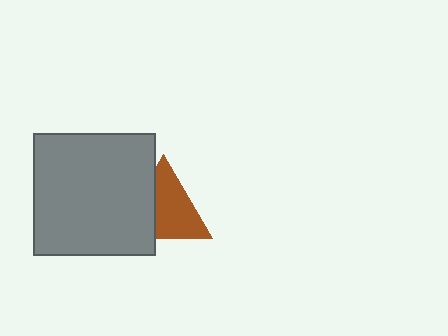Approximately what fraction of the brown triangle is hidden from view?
Roughly 35% of the brown triangle is hidden behind the gray square.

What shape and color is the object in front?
The object in front is a gray square.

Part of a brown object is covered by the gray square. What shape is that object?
It is a triangle.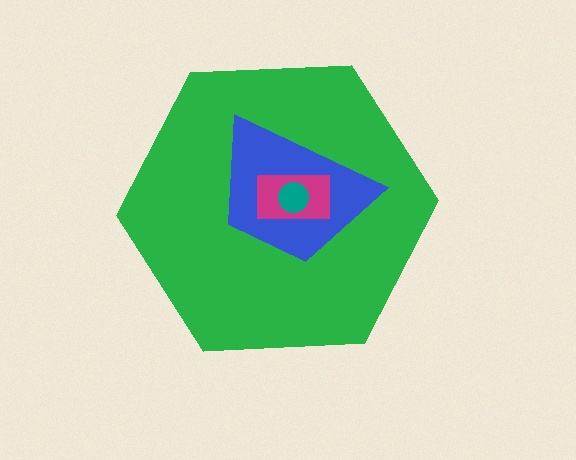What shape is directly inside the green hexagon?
The blue trapezoid.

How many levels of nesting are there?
4.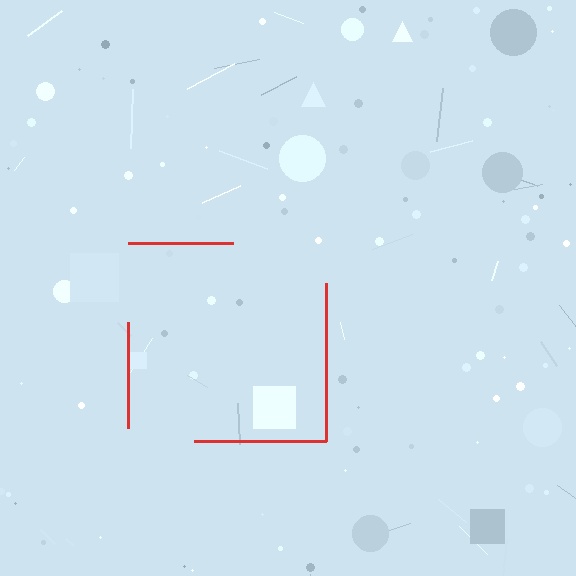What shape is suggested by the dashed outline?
The dashed outline suggests a square.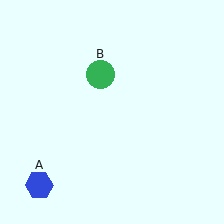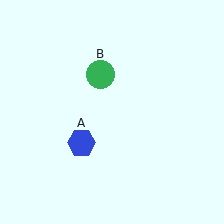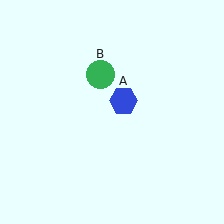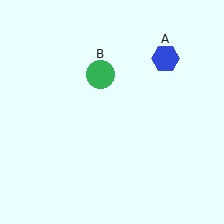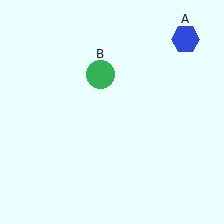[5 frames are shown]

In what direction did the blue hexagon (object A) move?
The blue hexagon (object A) moved up and to the right.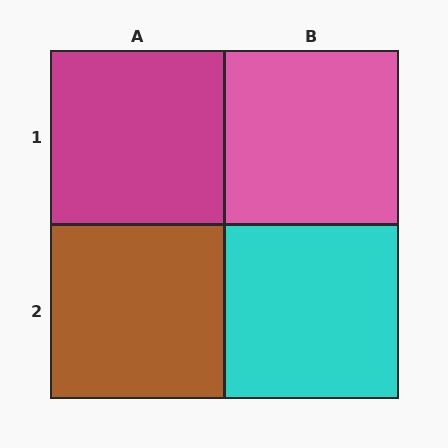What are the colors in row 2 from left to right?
Brown, cyan.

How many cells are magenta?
1 cell is magenta.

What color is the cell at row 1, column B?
Pink.